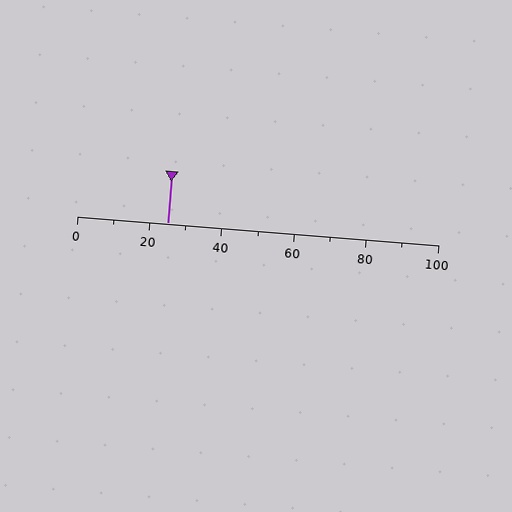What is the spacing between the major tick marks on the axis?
The major ticks are spaced 20 apart.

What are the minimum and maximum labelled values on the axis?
The axis runs from 0 to 100.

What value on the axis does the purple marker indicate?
The marker indicates approximately 25.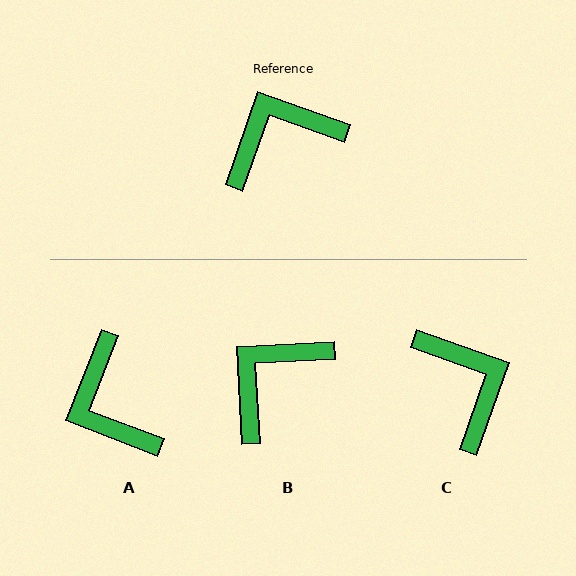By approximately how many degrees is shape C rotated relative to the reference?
Approximately 90 degrees clockwise.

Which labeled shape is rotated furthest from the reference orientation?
C, about 90 degrees away.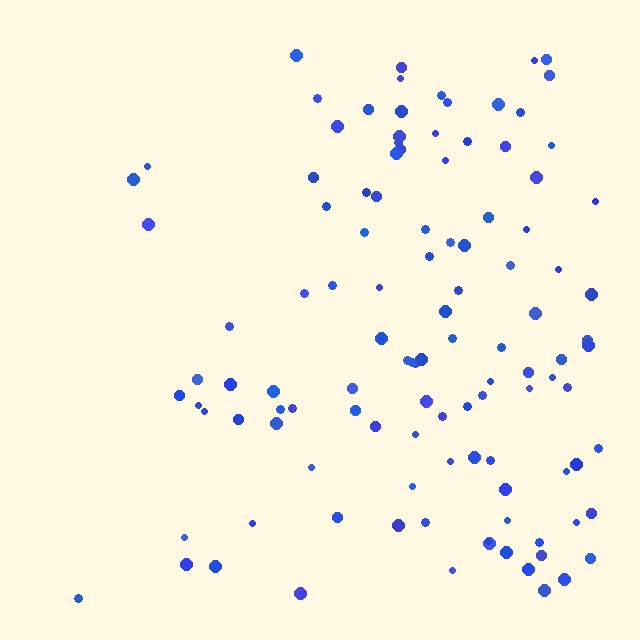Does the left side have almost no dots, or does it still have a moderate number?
Still a moderate number, just noticeably fewer than the right.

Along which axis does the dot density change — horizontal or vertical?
Horizontal.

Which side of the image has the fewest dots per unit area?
The left.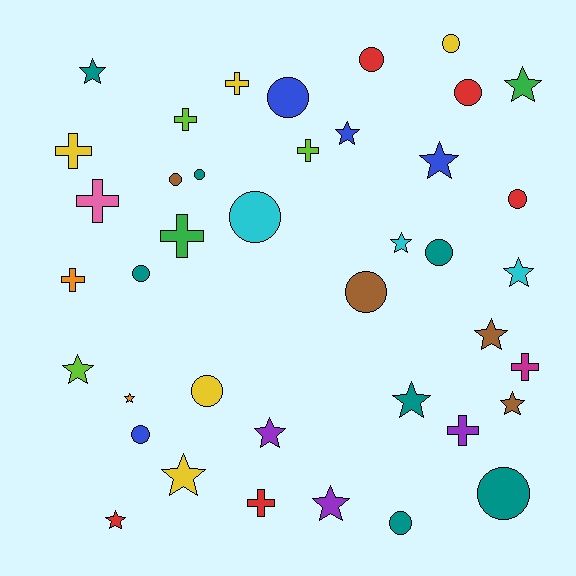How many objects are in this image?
There are 40 objects.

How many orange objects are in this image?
There are 2 orange objects.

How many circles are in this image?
There are 15 circles.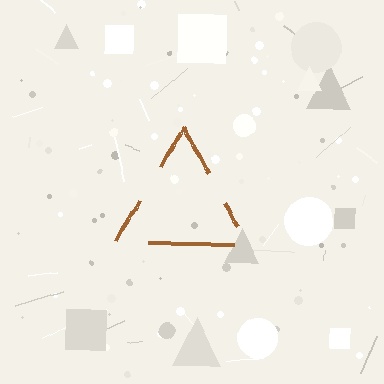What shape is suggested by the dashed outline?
The dashed outline suggests a triangle.